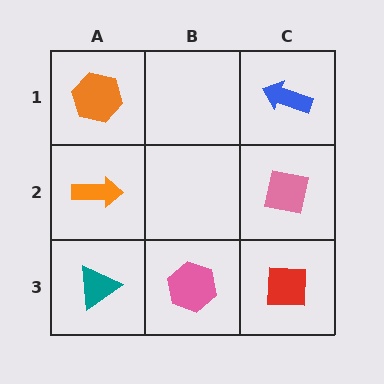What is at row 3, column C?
A red square.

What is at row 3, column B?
A pink hexagon.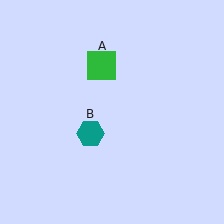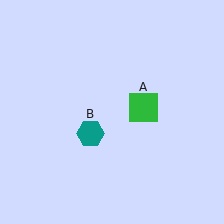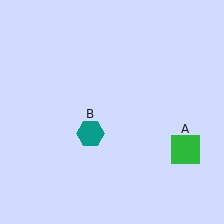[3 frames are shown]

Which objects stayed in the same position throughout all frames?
Teal hexagon (object B) remained stationary.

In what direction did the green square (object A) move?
The green square (object A) moved down and to the right.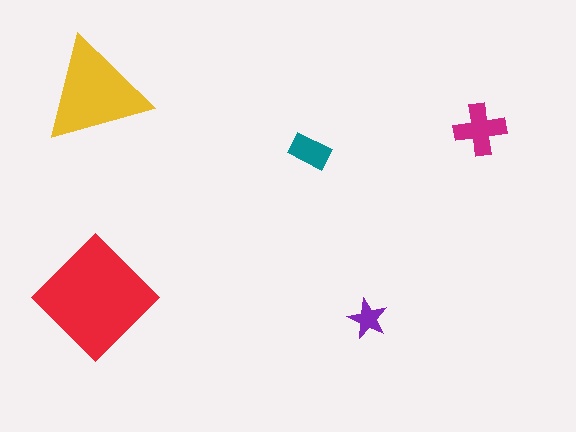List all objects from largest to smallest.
The red diamond, the yellow triangle, the magenta cross, the teal rectangle, the purple star.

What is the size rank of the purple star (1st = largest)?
5th.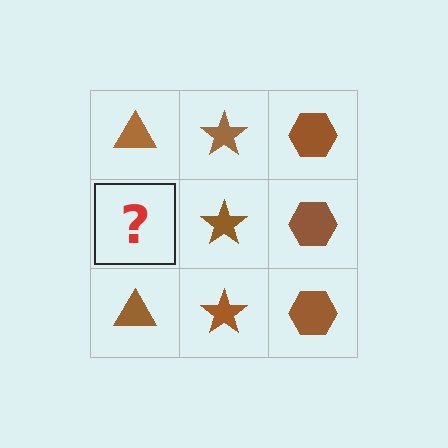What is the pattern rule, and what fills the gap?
The rule is that each column has a consistent shape. The gap should be filled with a brown triangle.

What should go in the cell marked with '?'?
The missing cell should contain a brown triangle.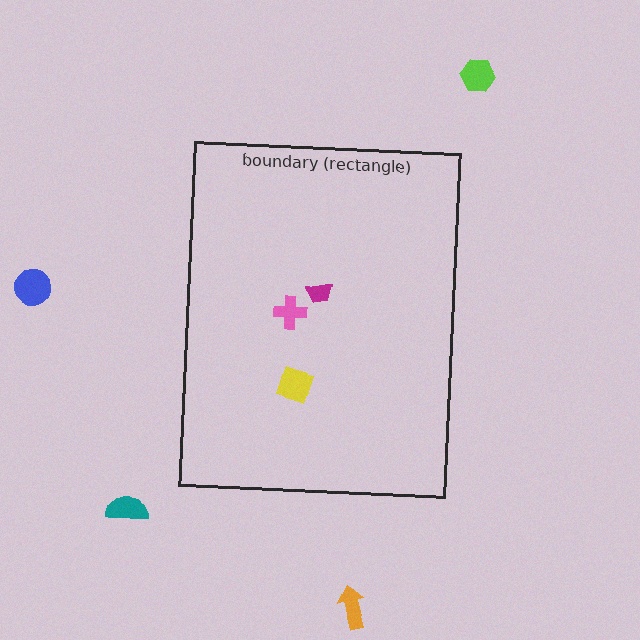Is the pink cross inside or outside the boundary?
Inside.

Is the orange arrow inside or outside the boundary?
Outside.